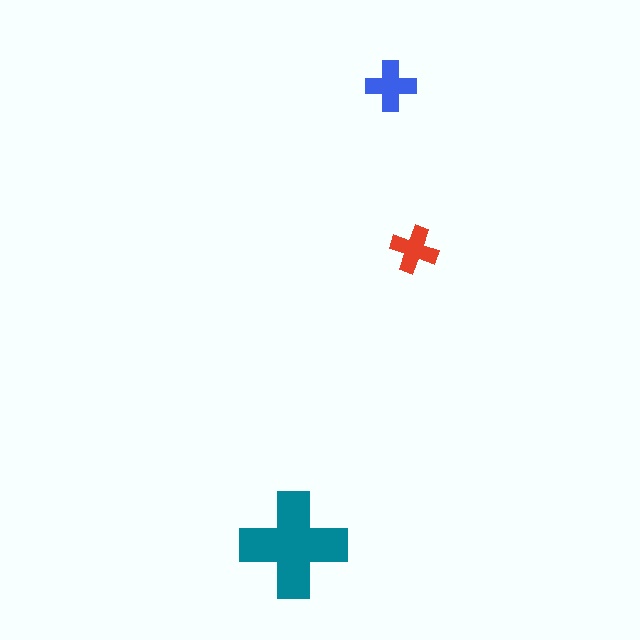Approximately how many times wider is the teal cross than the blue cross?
About 2 times wider.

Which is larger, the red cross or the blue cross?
The blue one.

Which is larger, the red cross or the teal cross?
The teal one.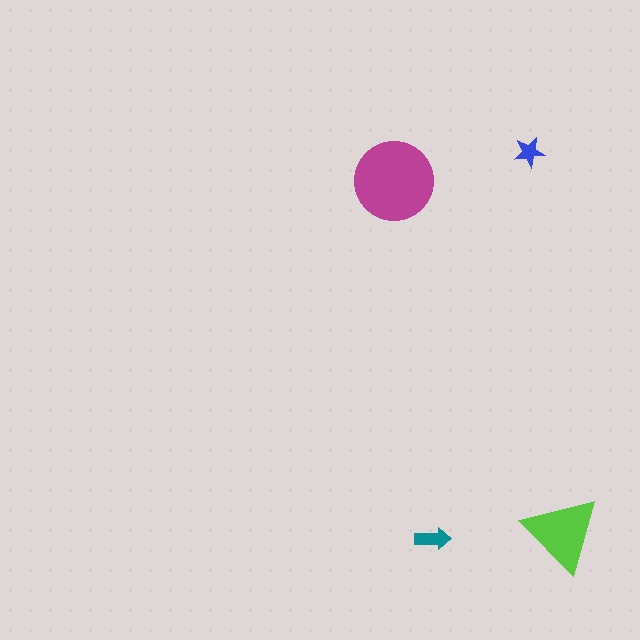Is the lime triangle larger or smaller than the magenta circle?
Smaller.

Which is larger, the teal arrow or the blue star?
The teal arrow.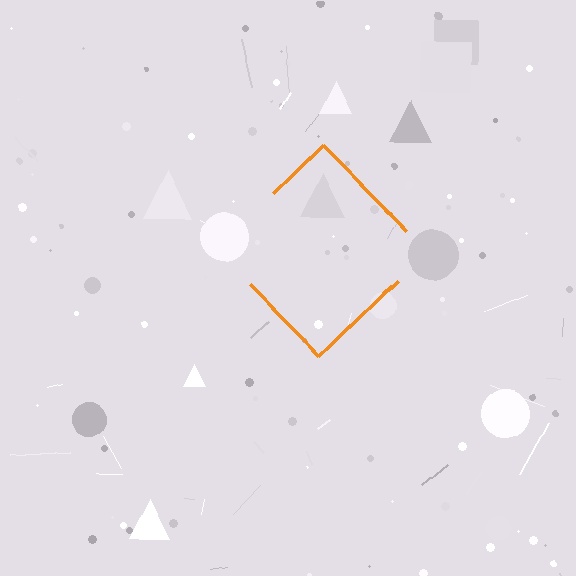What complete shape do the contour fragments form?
The contour fragments form a diamond.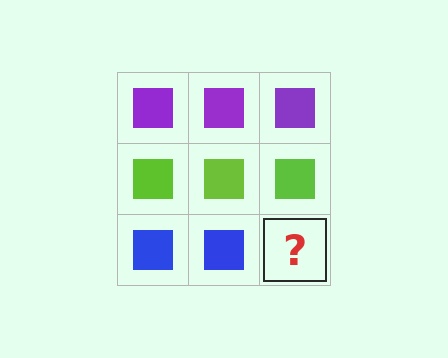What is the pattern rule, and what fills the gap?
The rule is that each row has a consistent color. The gap should be filled with a blue square.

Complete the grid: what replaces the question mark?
The question mark should be replaced with a blue square.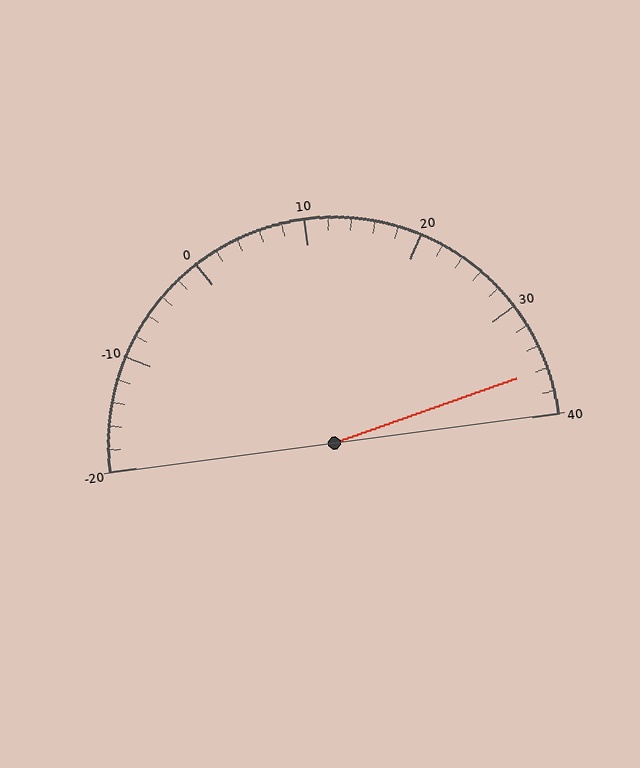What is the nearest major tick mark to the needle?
The nearest major tick mark is 40.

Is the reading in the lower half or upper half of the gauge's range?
The reading is in the upper half of the range (-20 to 40).